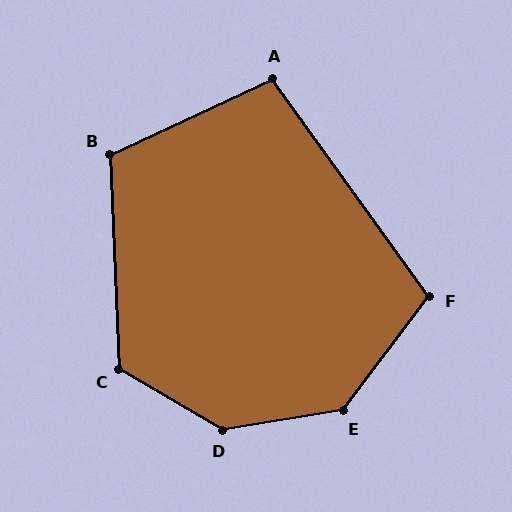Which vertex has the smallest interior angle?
A, at approximately 101 degrees.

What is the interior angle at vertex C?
Approximately 123 degrees (obtuse).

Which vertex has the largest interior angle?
D, at approximately 140 degrees.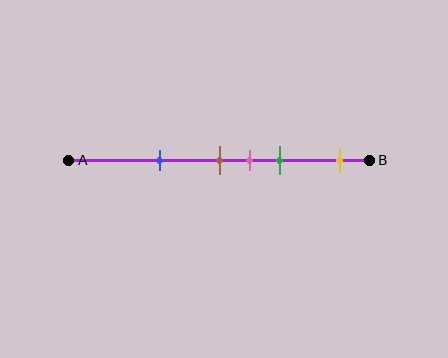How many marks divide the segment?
There are 5 marks dividing the segment.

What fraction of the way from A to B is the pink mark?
The pink mark is approximately 60% (0.6) of the way from A to B.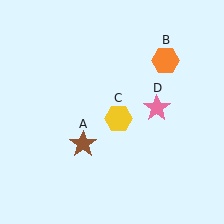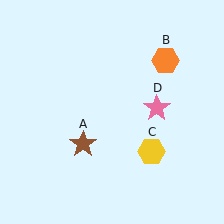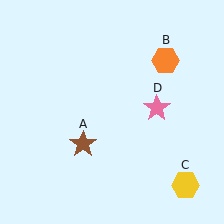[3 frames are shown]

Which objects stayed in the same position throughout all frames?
Brown star (object A) and orange hexagon (object B) and pink star (object D) remained stationary.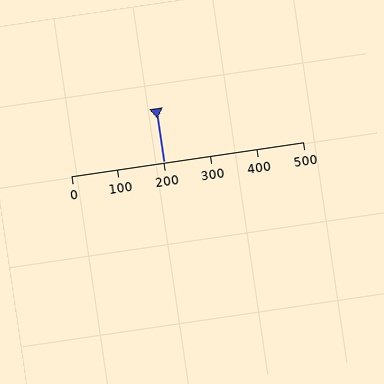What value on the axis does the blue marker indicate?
The marker indicates approximately 200.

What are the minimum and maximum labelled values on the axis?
The axis runs from 0 to 500.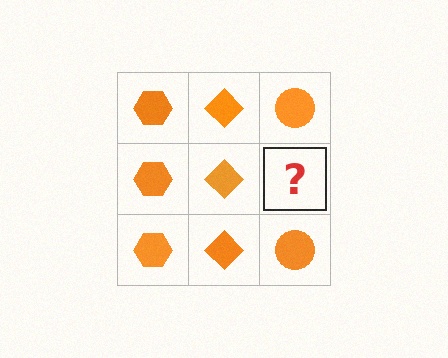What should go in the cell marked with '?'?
The missing cell should contain an orange circle.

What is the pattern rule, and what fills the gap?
The rule is that each column has a consistent shape. The gap should be filled with an orange circle.